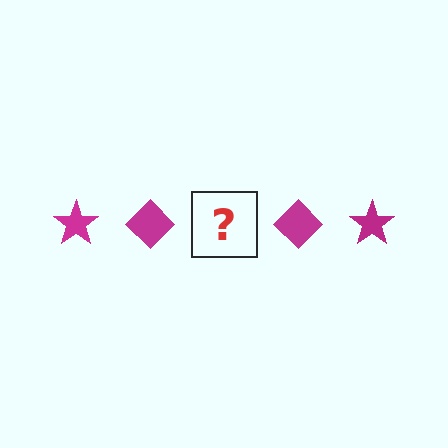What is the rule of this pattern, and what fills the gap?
The rule is that the pattern cycles through star, diamond shapes in magenta. The gap should be filled with a magenta star.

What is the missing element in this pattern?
The missing element is a magenta star.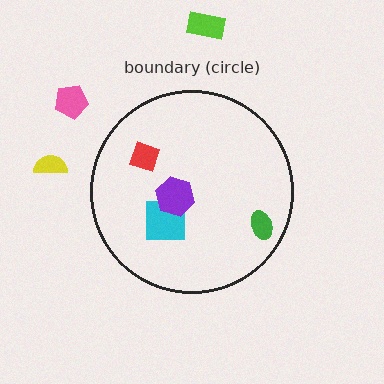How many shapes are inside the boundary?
4 inside, 3 outside.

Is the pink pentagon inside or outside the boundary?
Outside.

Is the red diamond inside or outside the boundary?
Inside.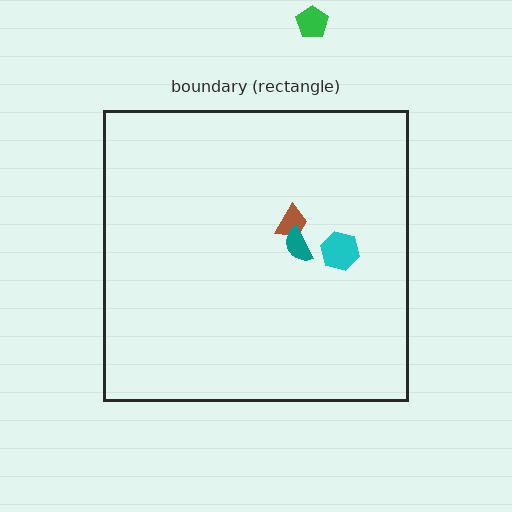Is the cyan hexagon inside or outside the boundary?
Inside.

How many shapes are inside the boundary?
3 inside, 1 outside.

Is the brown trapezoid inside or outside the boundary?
Inside.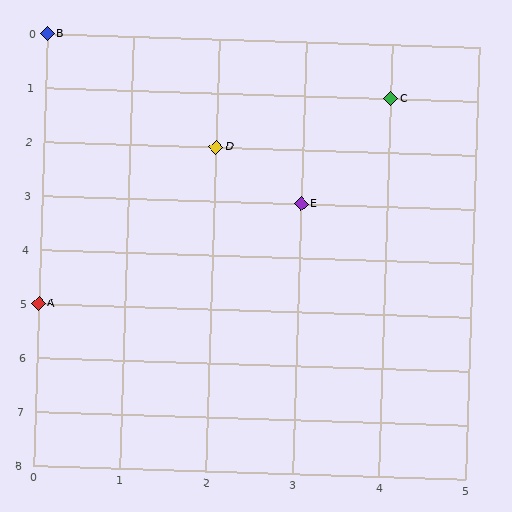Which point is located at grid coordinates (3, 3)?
Point E is at (3, 3).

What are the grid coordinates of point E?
Point E is at grid coordinates (3, 3).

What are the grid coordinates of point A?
Point A is at grid coordinates (0, 5).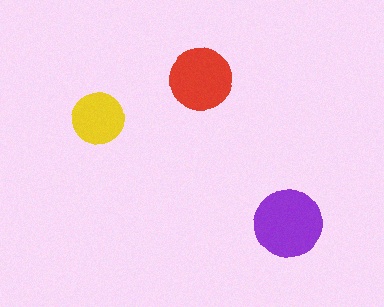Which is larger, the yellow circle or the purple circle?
The purple one.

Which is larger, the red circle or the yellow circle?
The red one.